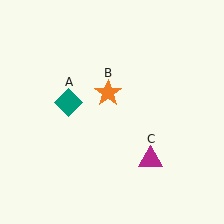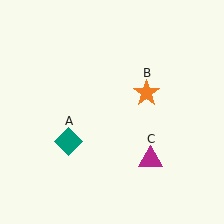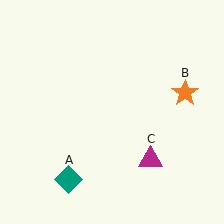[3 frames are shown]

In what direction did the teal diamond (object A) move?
The teal diamond (object A) moved down.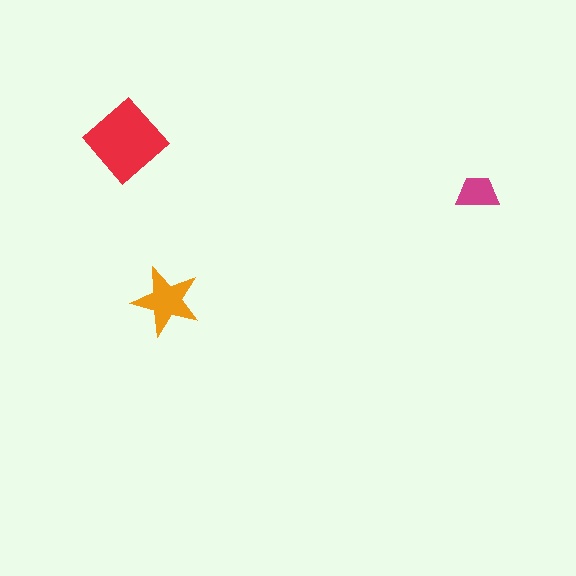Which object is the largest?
The red diamond.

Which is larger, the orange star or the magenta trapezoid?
The orange star.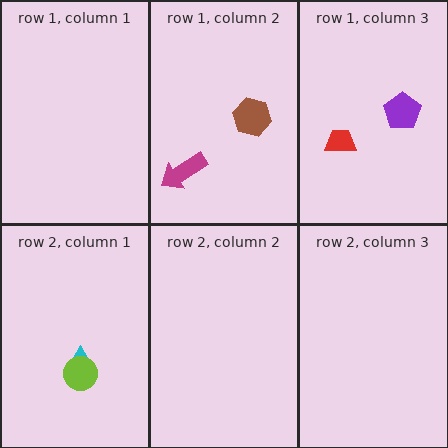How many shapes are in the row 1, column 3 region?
2.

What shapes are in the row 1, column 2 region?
The magenta arrow, the brown hexagon.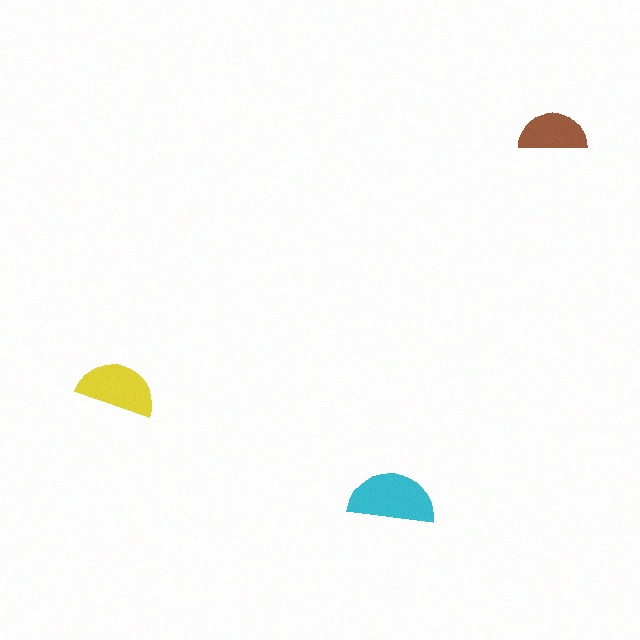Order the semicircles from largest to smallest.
the cyan one, the yellow one, the brown one.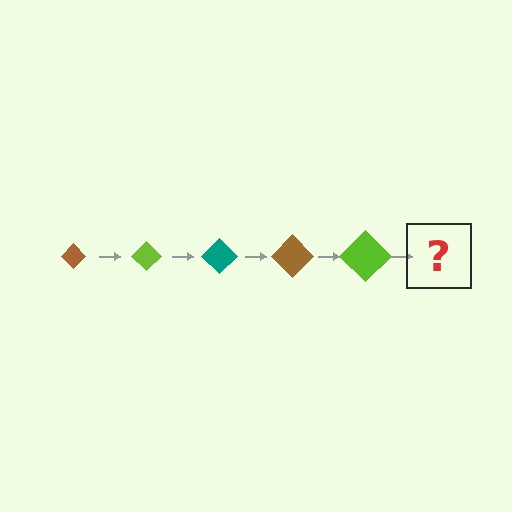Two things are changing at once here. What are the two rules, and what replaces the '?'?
The two rules are that the diamond grows larger each step and the color cycles through brown, lime, and teal. The '?' should be a teal diamond, larger than the previous one.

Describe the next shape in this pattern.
It should be a teal diamond, larger than the previous one.